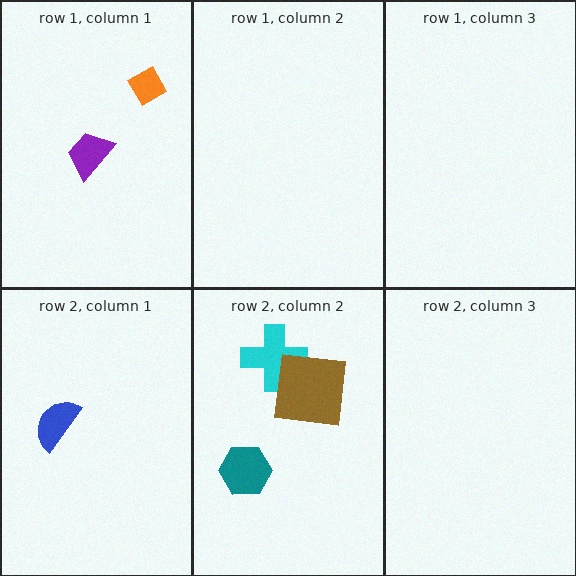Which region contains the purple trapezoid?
The row 1, column 1 region.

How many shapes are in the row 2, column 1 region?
1.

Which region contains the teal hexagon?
The row 2, column 2 region.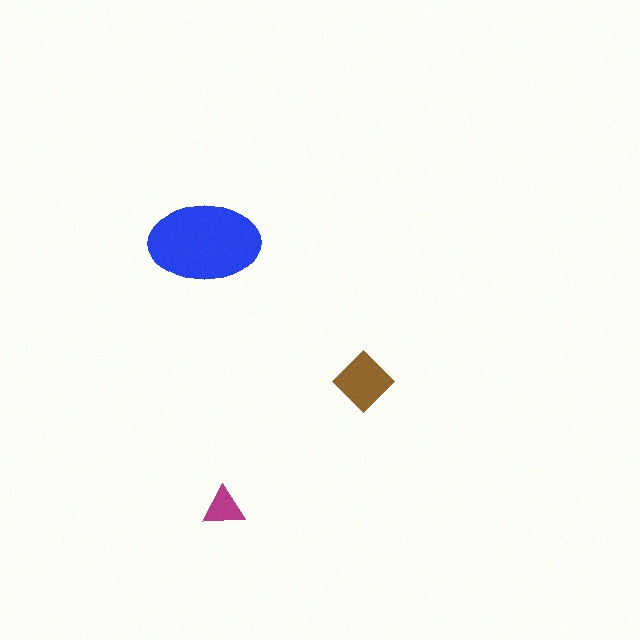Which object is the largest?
The blue ellipse.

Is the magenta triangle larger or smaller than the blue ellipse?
Smaller.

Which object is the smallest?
The magenta triangle.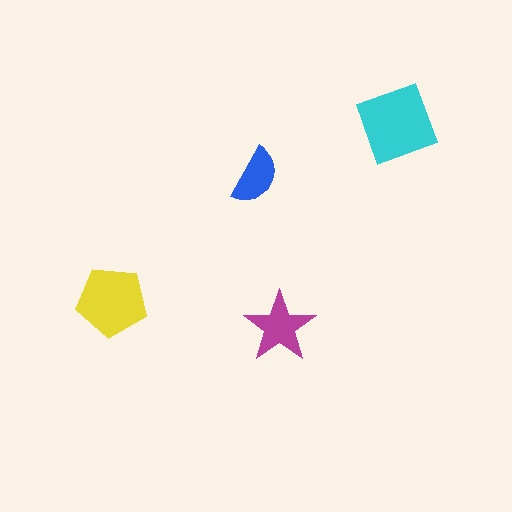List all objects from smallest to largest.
The blue semicircle, the magenta star, the yellow pentagon, the cyan diamond.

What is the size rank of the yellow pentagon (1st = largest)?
2nd.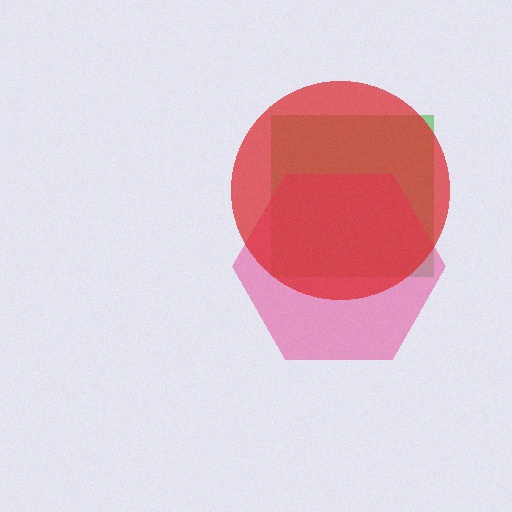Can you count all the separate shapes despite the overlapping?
Yes, there are 3 separate shapes.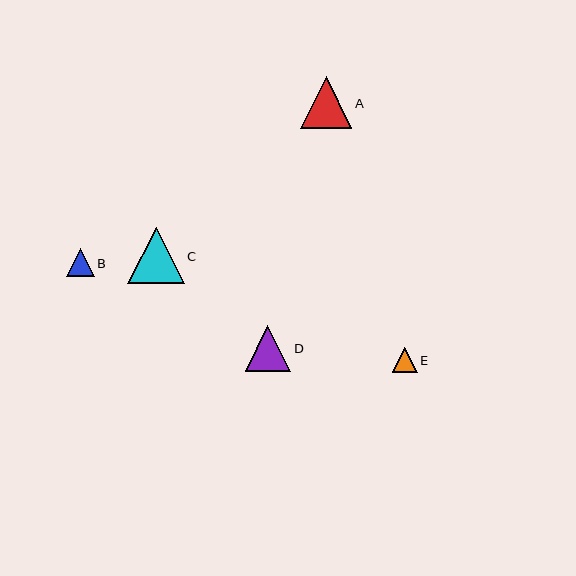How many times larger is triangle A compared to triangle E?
Triangle A is approximately 2.1 times the size of triangle E.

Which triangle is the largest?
Triangle C is the largest with a size of approximately 57 pixels.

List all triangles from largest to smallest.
From largest to smallest: C, A, D, B, E.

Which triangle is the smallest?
Triangle E is the smallest with a size of approximately 25 pixels.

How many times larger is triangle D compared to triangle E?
Triangle D is approximately 1.8 times the size of triangle E.